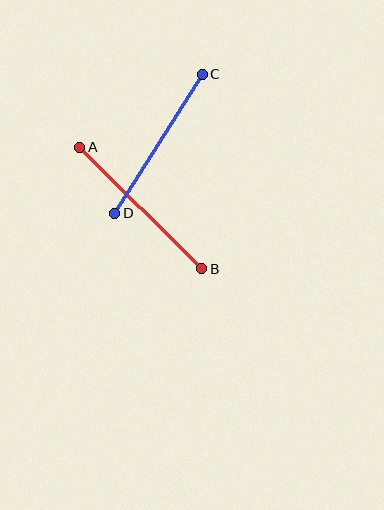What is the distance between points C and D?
The distance is approximately 164 pixels.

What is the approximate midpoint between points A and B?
The midpoint is at approximately (141, 208) pixels.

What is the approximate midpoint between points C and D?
The midpoint is at approximately (159, 144) pixels.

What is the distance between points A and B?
The distance is approximately 172 pixels.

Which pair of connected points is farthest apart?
Points A and B are farthest apart.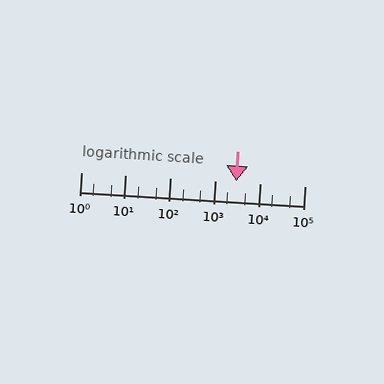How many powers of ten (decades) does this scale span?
The scale spans 5 decades, from 1 to 100000.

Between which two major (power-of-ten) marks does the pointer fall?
The pointer is between 1000 and 10000.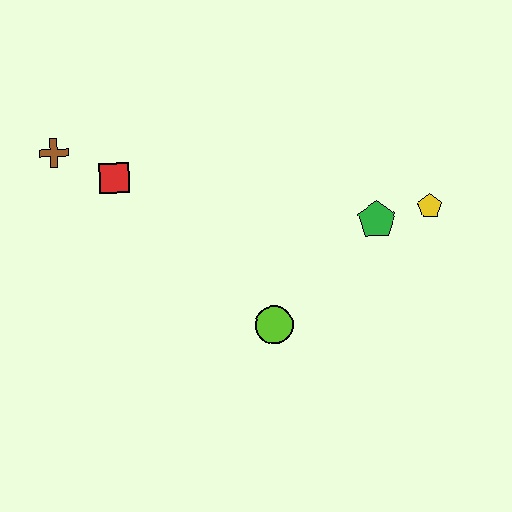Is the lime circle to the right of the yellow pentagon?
No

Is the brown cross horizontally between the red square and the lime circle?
No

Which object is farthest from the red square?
The yellow pentagon is farthest from the red square.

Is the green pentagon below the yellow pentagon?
Yes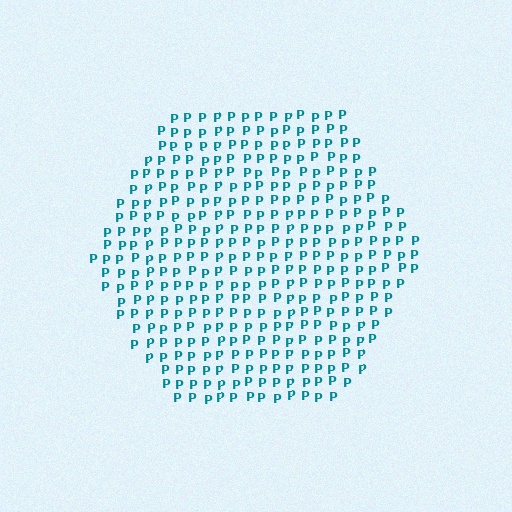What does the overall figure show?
The overall figure shows a hexagon.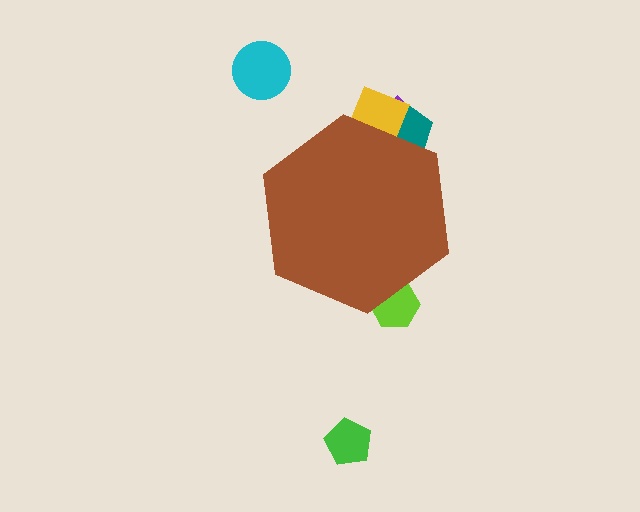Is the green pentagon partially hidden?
No, the green pentagon is fully visible.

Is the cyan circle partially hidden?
No, the cyan circle is fully visible.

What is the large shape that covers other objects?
A brown hexagon.